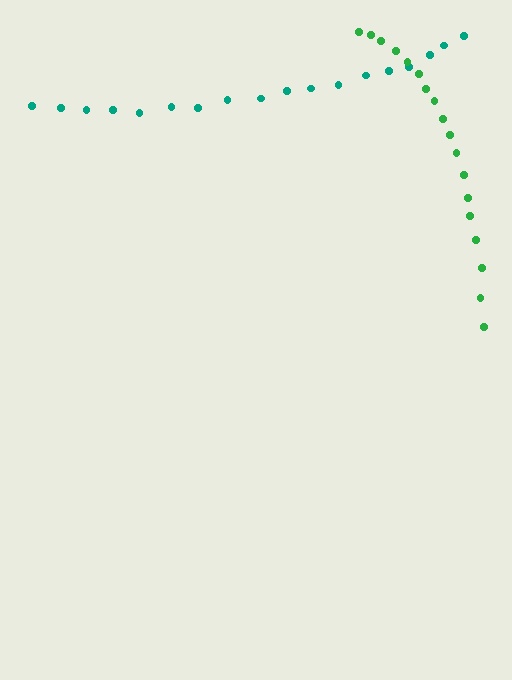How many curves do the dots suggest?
There are 2 distinct paths.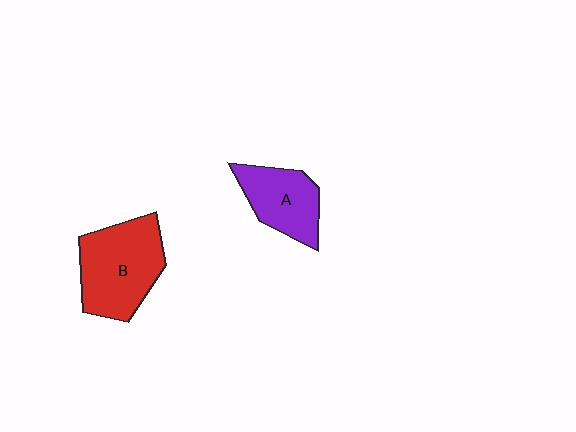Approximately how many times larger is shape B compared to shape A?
Approximately 1.5 times.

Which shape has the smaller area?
Shape A (purple).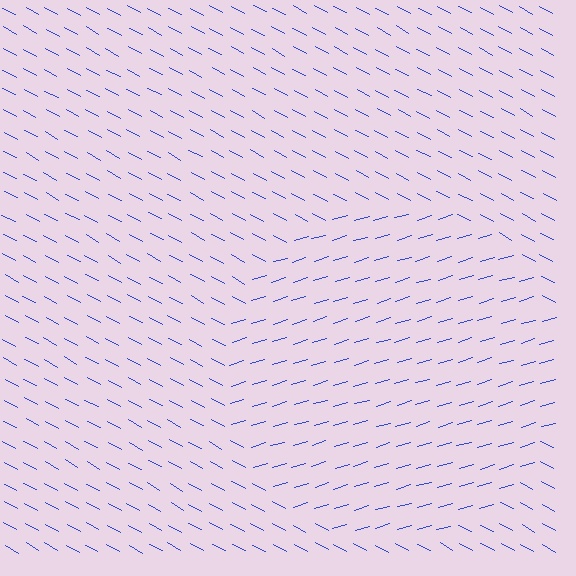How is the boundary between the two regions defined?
The boundary is defined purely by a change in line orientation (approximately 45 degrees difference). All lines are the same color and thickness.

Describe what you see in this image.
The image is filled with small blue line segments. A circle region in the image has lines oriented differently from the surrounding lines, creating a visible texture boundary.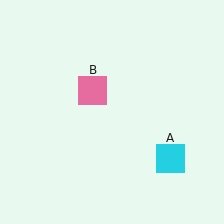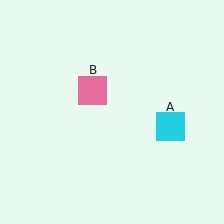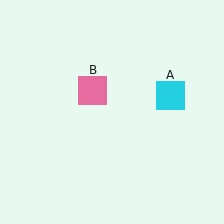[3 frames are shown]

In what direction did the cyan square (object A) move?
The cyan square (object A) moved up.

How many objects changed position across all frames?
1 object changed position: cyan square (object A).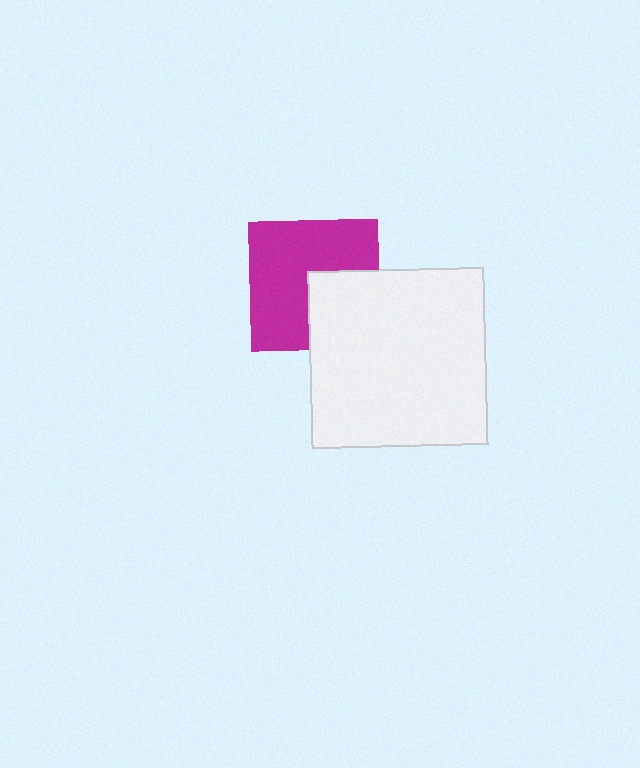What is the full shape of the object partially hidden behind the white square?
The partially hidden object is a magenta square.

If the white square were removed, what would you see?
You would see the complete magenta square.